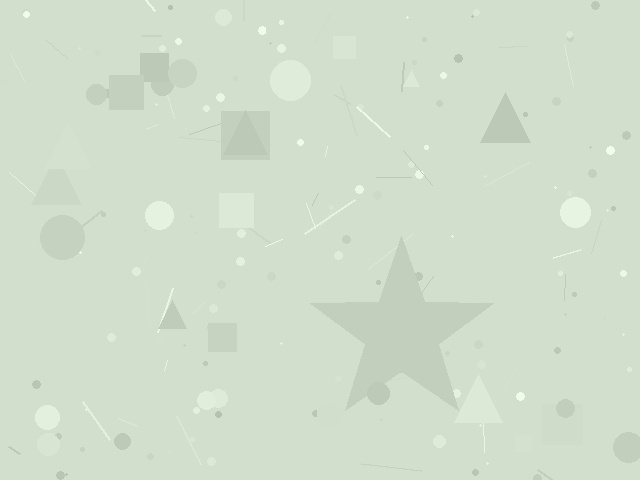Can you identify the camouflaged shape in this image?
The camouflaged shape is a star.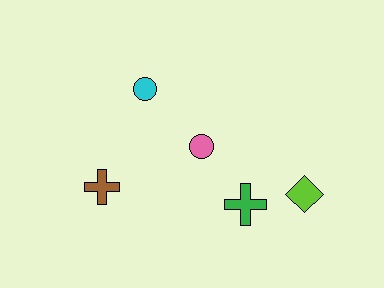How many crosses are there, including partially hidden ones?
There are 2 crosses.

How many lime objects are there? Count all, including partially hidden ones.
There is 1 lime object.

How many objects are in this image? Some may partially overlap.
There are 5 objects.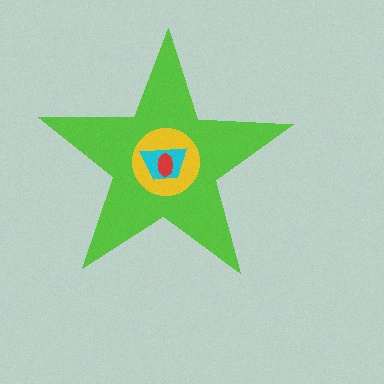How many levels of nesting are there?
4.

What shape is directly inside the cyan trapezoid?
The red ellipse.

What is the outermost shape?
The lime star.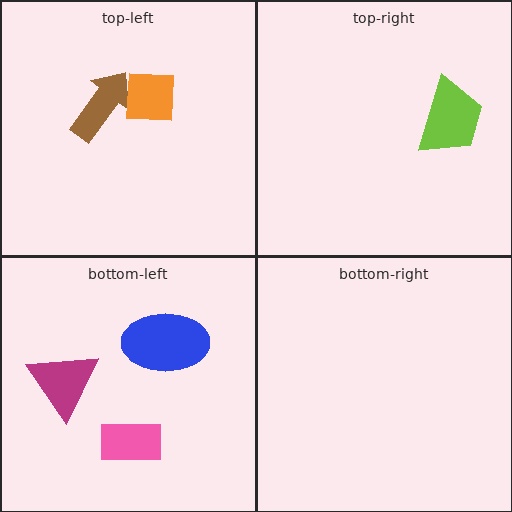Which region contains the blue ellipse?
The bottom-left region.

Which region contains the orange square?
The top-left region.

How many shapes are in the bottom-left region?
3.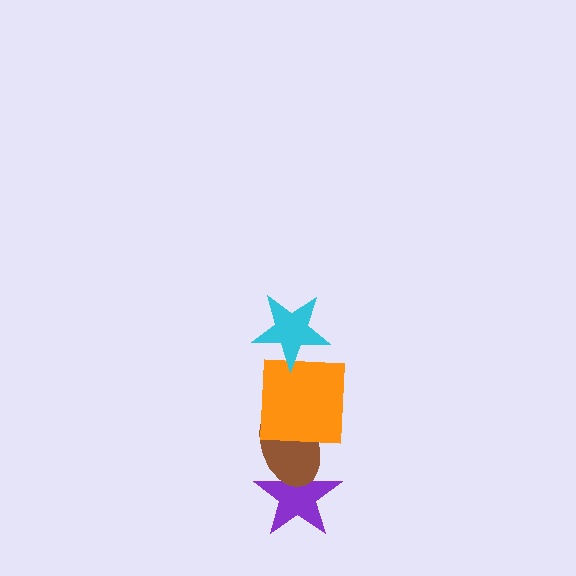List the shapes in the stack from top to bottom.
From top to bottom: the cyan star, the orange square, the brown ellipse, the purple star.